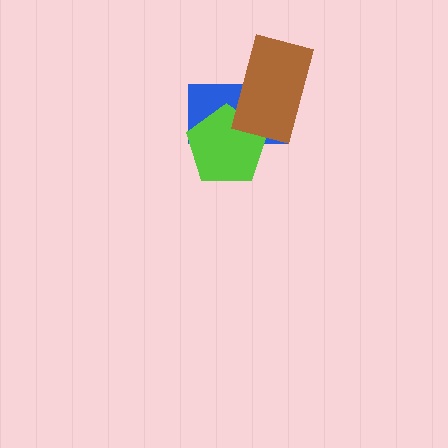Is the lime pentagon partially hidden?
Yes, it is partially covered by another shape.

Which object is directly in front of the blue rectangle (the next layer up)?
The lime pentagon is directly in front of the blue rectangle.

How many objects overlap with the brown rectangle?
2 objects overlap with the brown rectangle.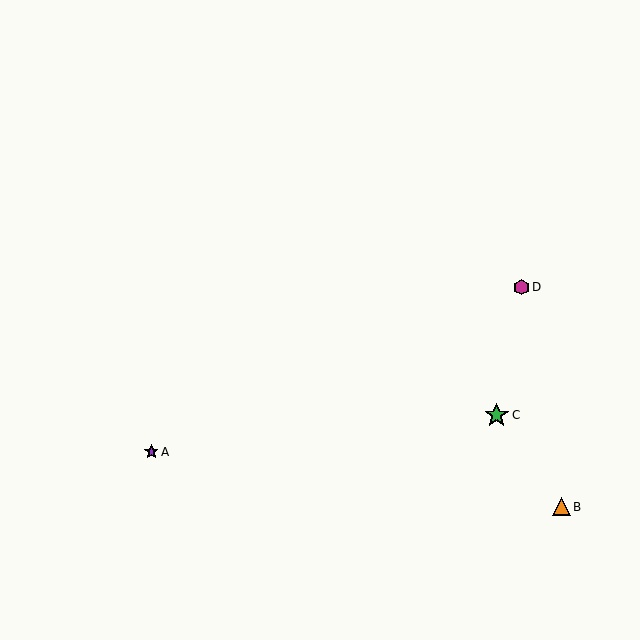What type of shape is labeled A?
Shape A is a purple star.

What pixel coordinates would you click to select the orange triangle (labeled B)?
Click at (561, 507) to select the orange triangle B.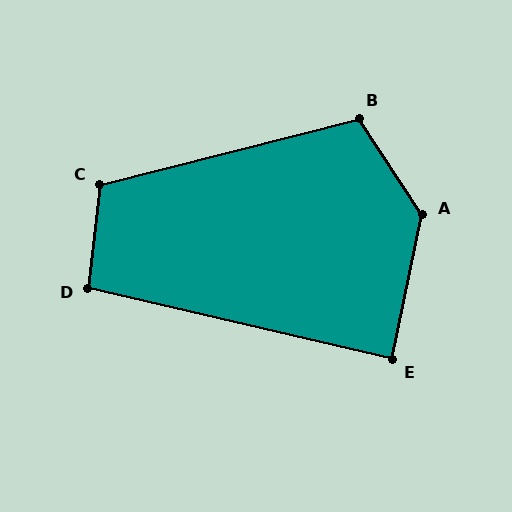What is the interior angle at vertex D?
Approximately 96 degrees (obtuse).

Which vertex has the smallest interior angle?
E, at approximately 88 degrees.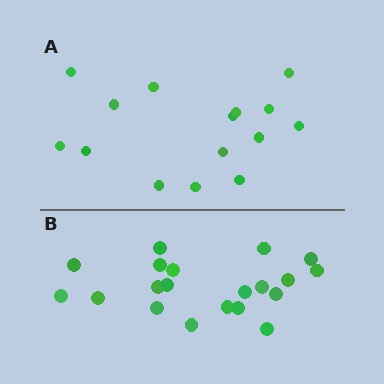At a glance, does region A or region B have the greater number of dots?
Region B (the bottom region) has more dots.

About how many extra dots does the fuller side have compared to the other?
Region B has about 5 more dots than region A.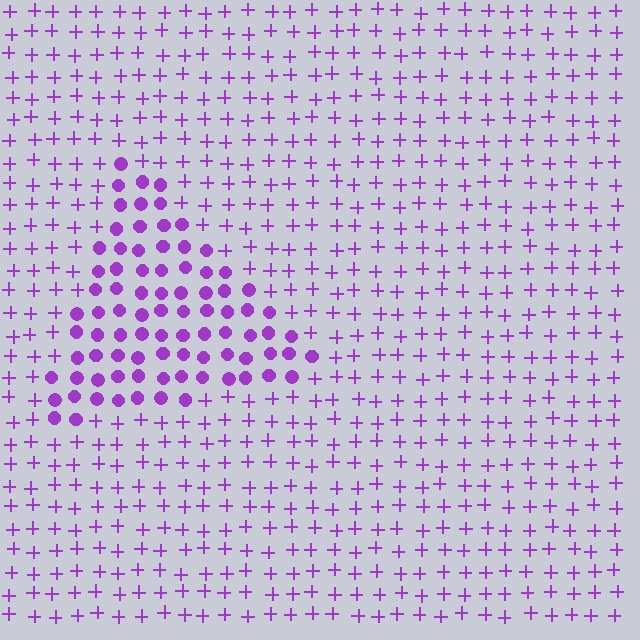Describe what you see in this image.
The image is filled with small purple elements arranged in a uniform grid. A triangle-shaped region contains circles, while the surrounding area contains plus signs. The boundary is defined purely by the change in element shape.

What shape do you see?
I see a triangle.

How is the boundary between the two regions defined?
The boundary is defined by a change in element shape: circles inside vs. plus signs outside. All elements share the same color and spacing.